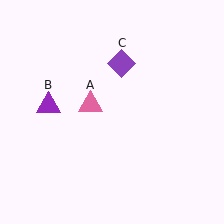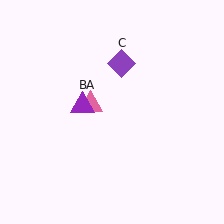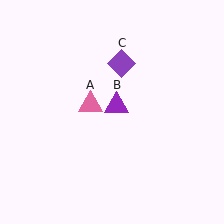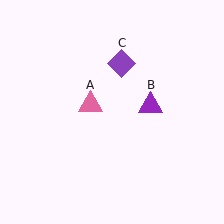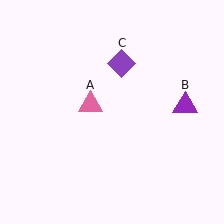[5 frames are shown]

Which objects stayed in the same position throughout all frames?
Pink triangle (object A) and purple diamond (object C) remained stationary.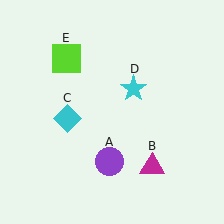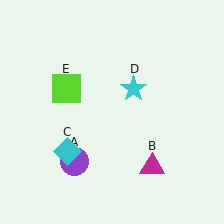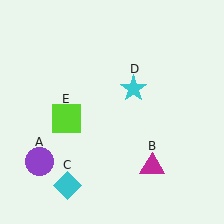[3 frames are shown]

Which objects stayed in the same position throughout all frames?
Magenta triangle (object B) and cyan star (object D) remained stationary.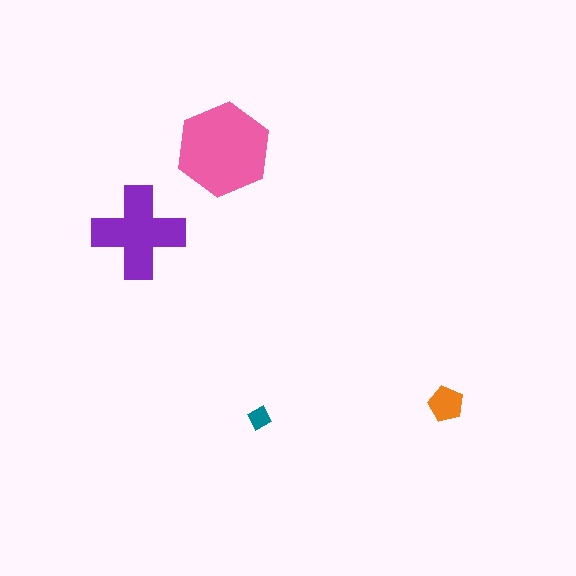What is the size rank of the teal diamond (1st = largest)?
4th.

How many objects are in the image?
There are 4 objects in the image.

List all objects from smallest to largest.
The teal diamond, the orange pentagon, the purple cross, the pink hexagon.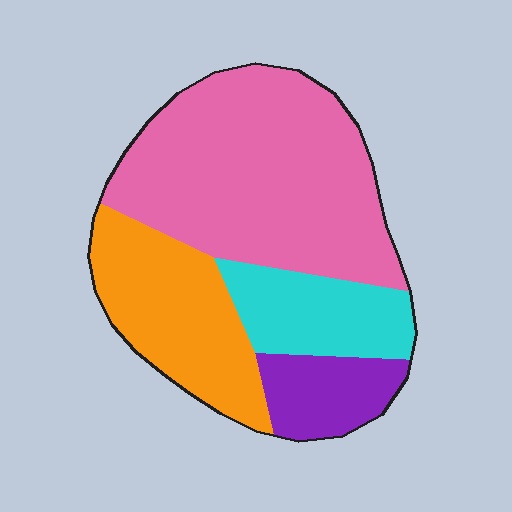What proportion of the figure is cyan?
Cyan takes up about one sixth (1/6) of the figure.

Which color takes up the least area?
Purple, at roughly 10%.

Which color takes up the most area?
Pink, at roughly 50%.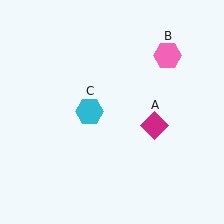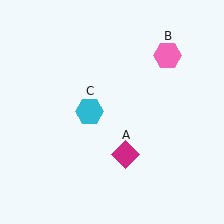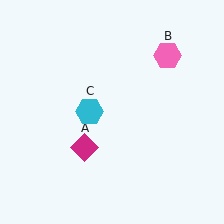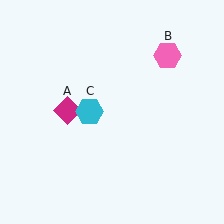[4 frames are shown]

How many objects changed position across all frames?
1 object changed position: magenta diamond (object A).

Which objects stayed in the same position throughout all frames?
Pink hexagon (object B) and cyan hexagon (object C) remained stationary.